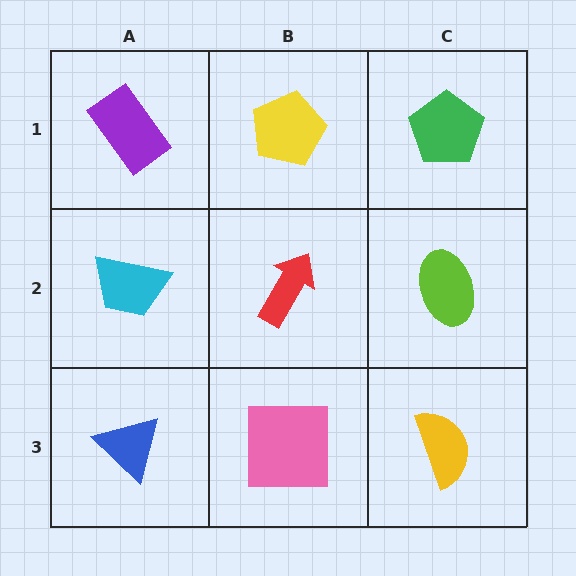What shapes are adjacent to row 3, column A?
A cyan trapezoid (row 2, column A), a pink square (row 3, column B).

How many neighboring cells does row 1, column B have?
3.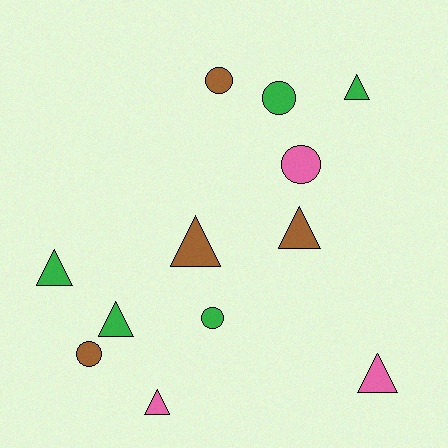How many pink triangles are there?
There are 2 pink triangles.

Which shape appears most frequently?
Triangle, with 7 objects.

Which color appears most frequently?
Green, with 5 objects.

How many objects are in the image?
There are 12 objects.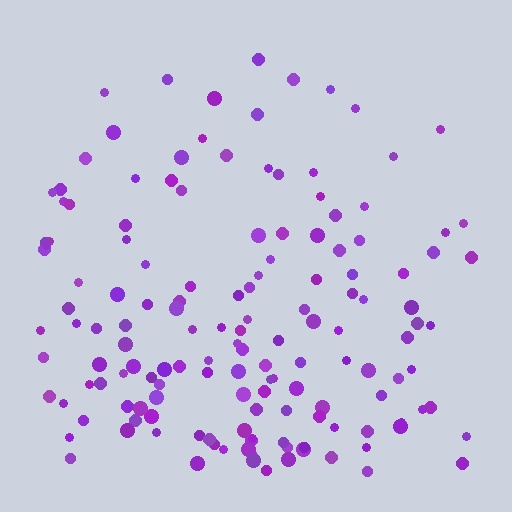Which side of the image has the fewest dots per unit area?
The top.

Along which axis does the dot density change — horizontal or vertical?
Vertical.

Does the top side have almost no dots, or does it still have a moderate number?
Still a moderate number, just noticeably fewer than the bottom.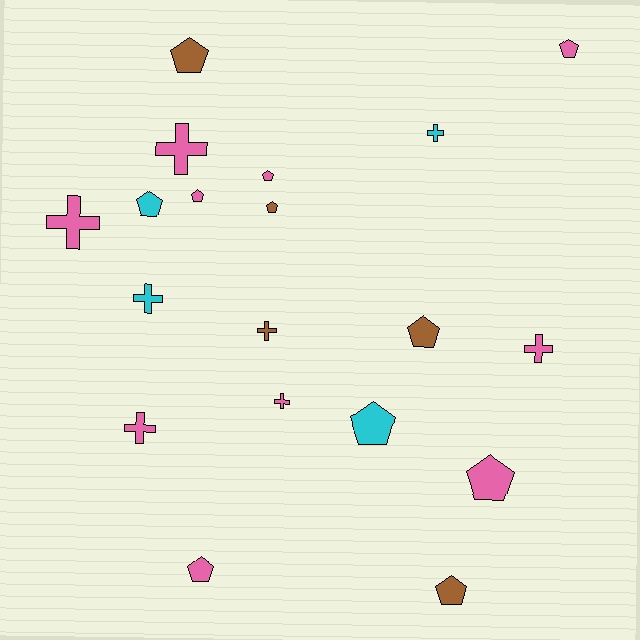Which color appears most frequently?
Pink, with 10 objects.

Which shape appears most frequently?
Pentagon, with 11 objects.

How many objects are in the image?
There are 19 objects.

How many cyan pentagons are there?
There are 2 cyan pentagons.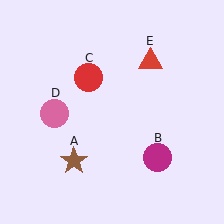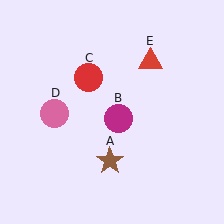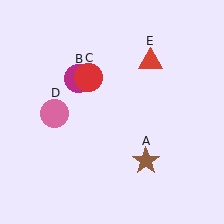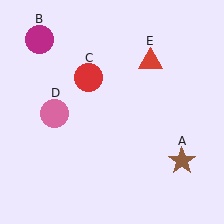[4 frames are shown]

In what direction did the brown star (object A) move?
The brown star (object A) moved right.